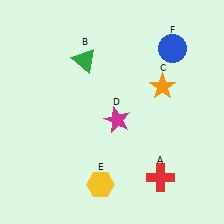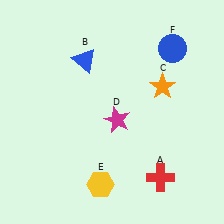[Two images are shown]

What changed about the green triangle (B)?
In Image 1, B is green. In Image 2, it changed to blue.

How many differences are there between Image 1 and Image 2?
There is 1 difference between the two images.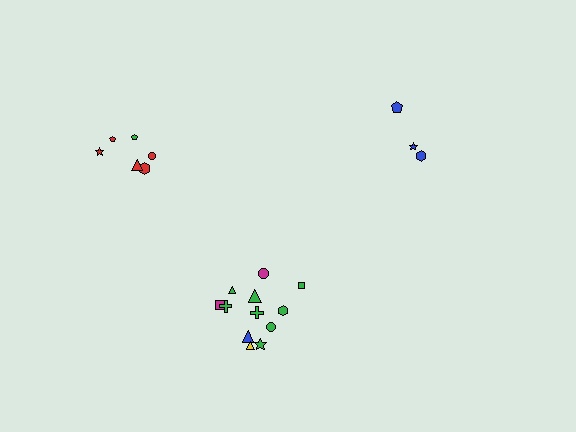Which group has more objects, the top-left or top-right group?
The top-left group.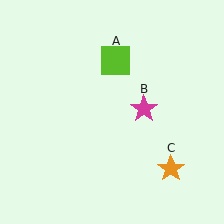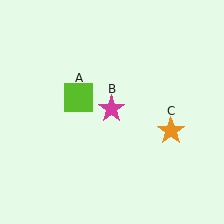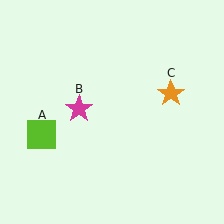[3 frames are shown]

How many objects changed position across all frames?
3 objects changed position: lime square (object A), magenta star (object B), orange star (object C).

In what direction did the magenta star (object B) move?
The magenta star (object B) moved left.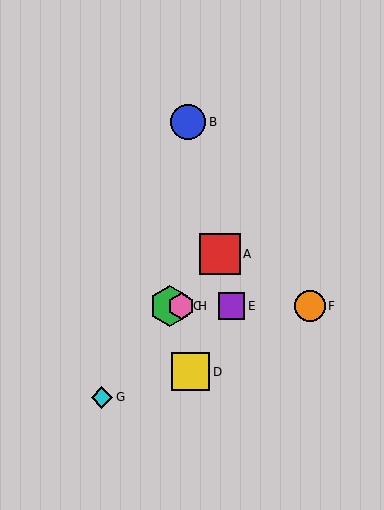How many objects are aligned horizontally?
4 objects (C, E, F, H) are aligned horizontally.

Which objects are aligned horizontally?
Objects C, E, F, H are aligned horizontally.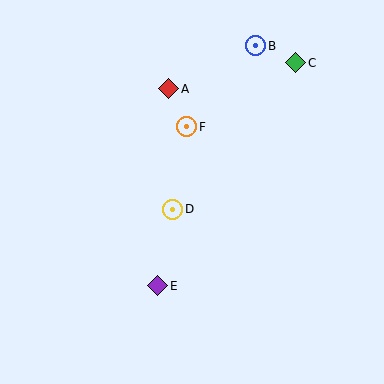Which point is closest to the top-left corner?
Point A is closest to the top-left corner.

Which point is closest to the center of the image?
Point D at (173, 209) is closest to the center.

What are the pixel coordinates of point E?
Point E is at (158, 286).